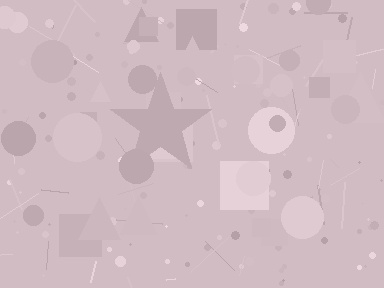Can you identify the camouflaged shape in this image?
The camouflaged shape is a star.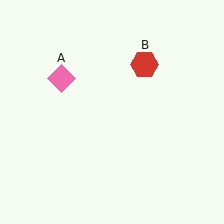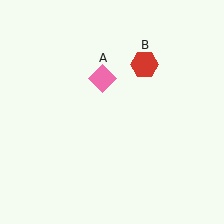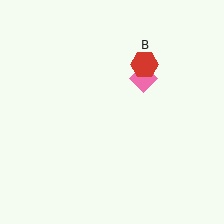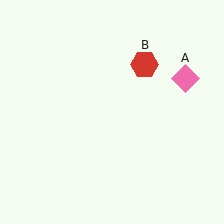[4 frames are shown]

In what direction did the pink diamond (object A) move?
The pink diamond (object A) moved right.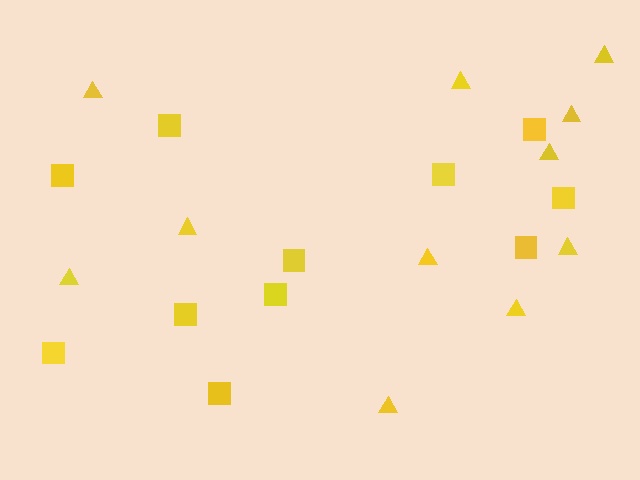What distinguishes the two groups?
There are 2 groups: one group of squares (11) and one group of triangles (11).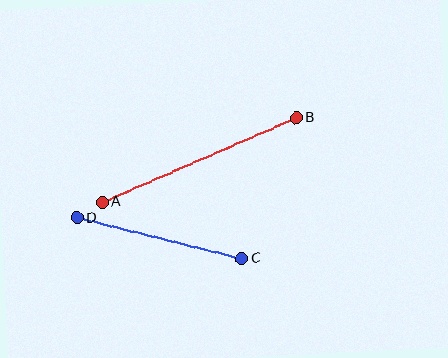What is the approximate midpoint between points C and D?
The midpoint is at approximately (159, 238) pixels.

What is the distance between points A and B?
The distance is approximately 211 pixels.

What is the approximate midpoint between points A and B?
The midpoint is at approximately (199, 160) pixels.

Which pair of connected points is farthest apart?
Points A and B are farthest apart.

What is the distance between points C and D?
The distance is approximately 170 pixels.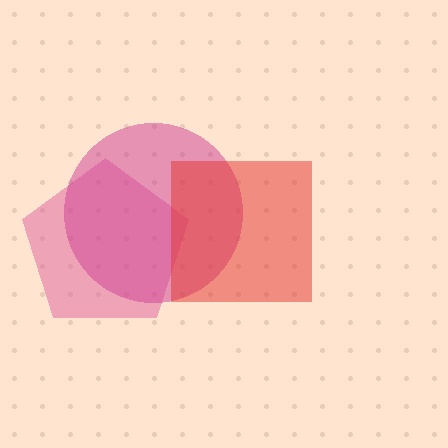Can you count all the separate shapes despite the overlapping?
Yes, there are 3 separate shapes.